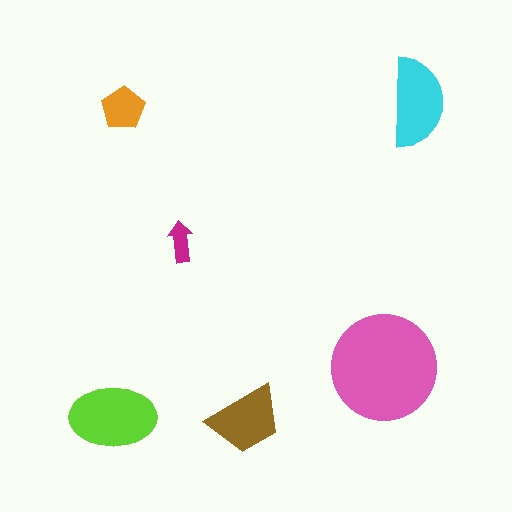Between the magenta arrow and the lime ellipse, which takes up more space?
The lime ellipse.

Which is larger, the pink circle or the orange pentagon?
The pink circle.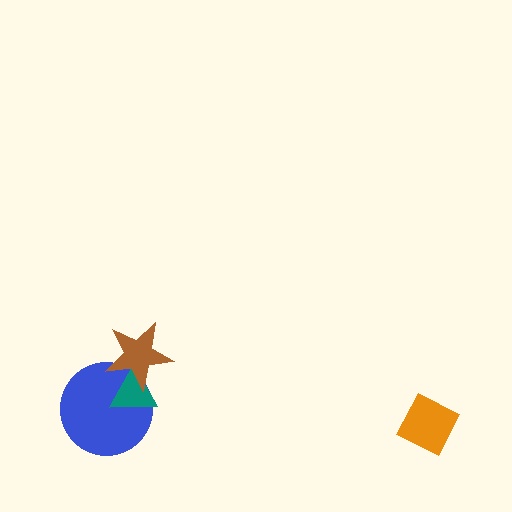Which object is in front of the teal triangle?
The brown star is in front of the teal triangle.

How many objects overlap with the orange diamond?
0 objects overlap with the orange diamond.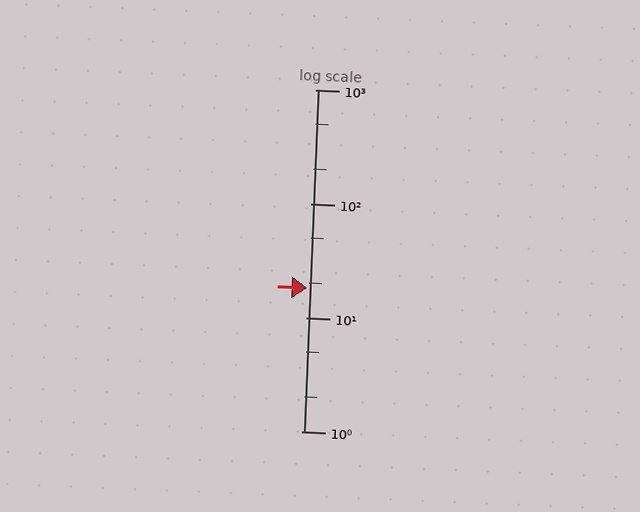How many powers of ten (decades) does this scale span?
The scale spans 3 decades, from 1 to 1000.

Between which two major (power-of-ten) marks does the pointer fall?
The pointer is between 10 and 100.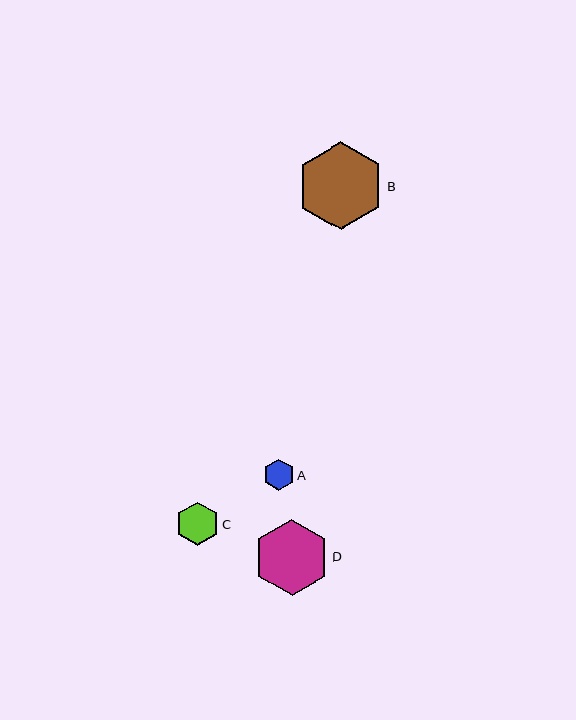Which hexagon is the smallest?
Hexagon A is the smallest with a size of approximately 31 pixels.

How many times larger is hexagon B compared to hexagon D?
Hexagon B is approximately 1.2 times the size of hexagon D.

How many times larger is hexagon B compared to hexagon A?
Hexagon B is approximately 2.8 times the size of hexagon A.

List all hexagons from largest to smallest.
From largest to smallest: B, D, C, A.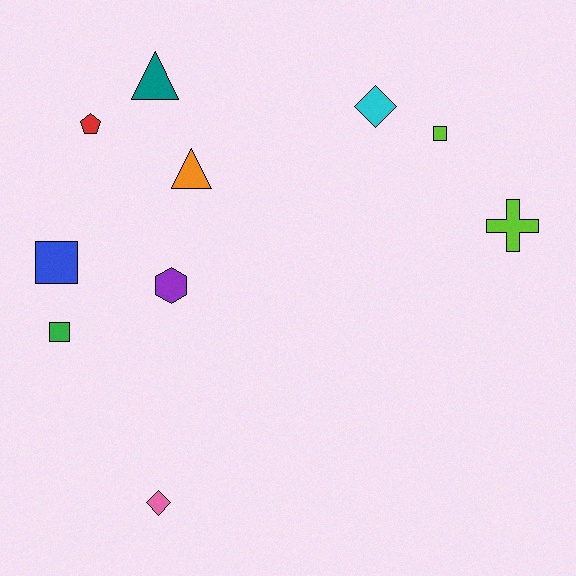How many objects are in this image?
There are 10 objects.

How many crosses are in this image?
There is 1 cross.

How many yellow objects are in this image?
There are no yellow objects.